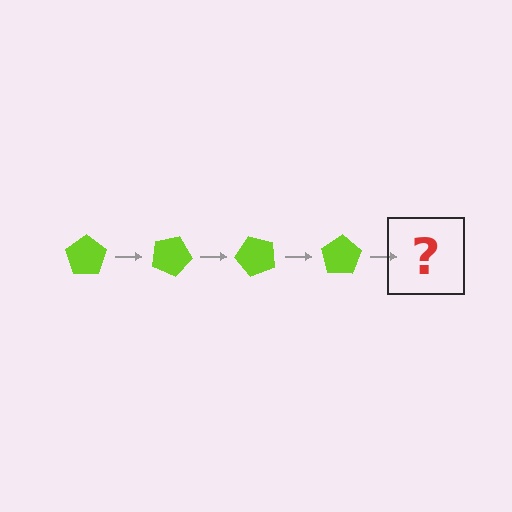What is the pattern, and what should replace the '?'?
The pattern is that the pentagon rotates 25 degrees each step. The '?' should be a lime pentagon rotated 100 degrees.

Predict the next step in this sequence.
The next step is a lime pentagon rotated 100 degrees.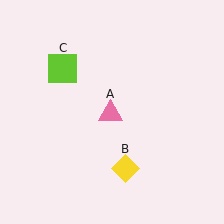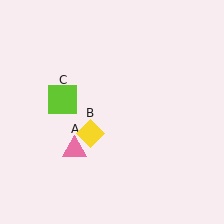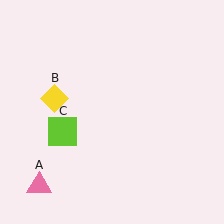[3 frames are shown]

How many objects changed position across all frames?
3 objects changed position: pink triangle (object A), yellow diamond (object B), lime square (object C).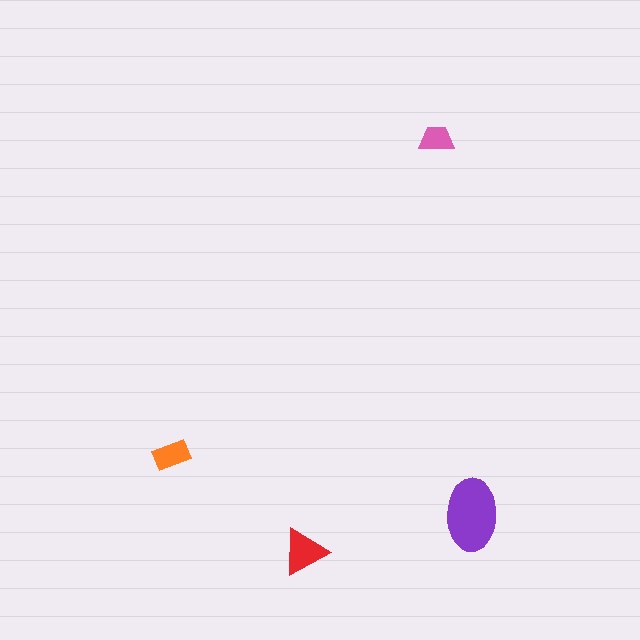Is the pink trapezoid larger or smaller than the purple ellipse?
Smaller.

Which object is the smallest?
The pink trapezoid.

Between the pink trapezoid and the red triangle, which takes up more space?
The red triangle.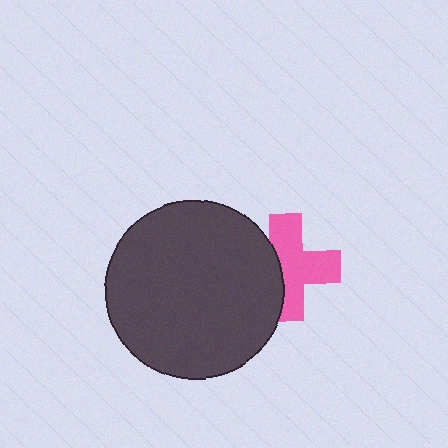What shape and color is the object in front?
The object in front is a dark gray circle.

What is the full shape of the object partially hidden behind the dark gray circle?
The partially hidden object is a pink cross.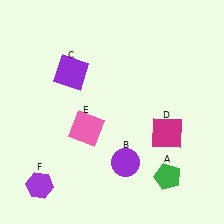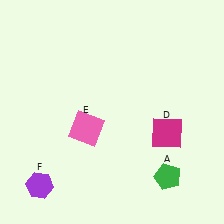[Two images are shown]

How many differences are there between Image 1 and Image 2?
There are 2 differences between the two images.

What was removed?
The purple square (C), the purple circle (B) were removed in Image 2.